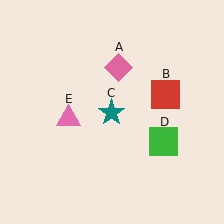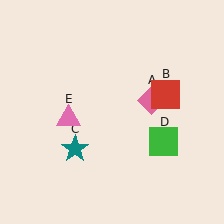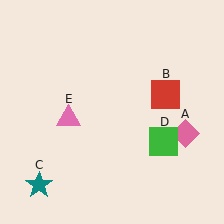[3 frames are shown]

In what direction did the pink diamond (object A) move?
The pink diamond (object A) moved down and to the right.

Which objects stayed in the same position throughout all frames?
Red square (object B) and green square (object D) and pink triangle (object E) remained stationary.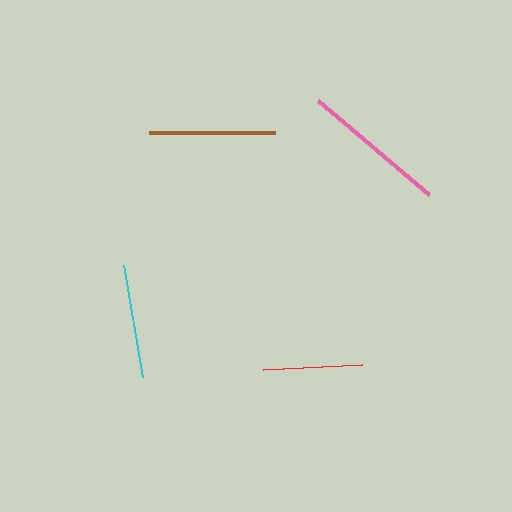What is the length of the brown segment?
The brown segment is approximately 126 pixels long.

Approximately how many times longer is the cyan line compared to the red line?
The cyan line is approximately 1.2 times the length of the red line.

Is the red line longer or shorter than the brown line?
The brown line is longer than the red line.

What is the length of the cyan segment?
The cyan segment is approximately 114 pixels long.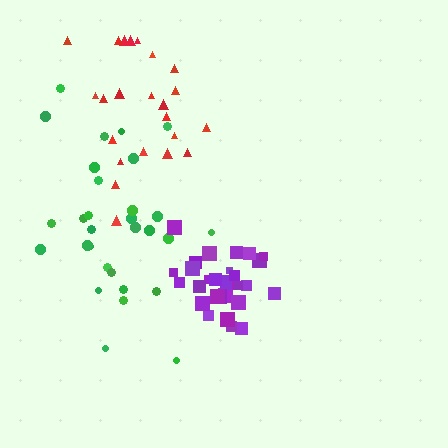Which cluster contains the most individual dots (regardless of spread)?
Purple (32).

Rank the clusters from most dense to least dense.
purple, red, green.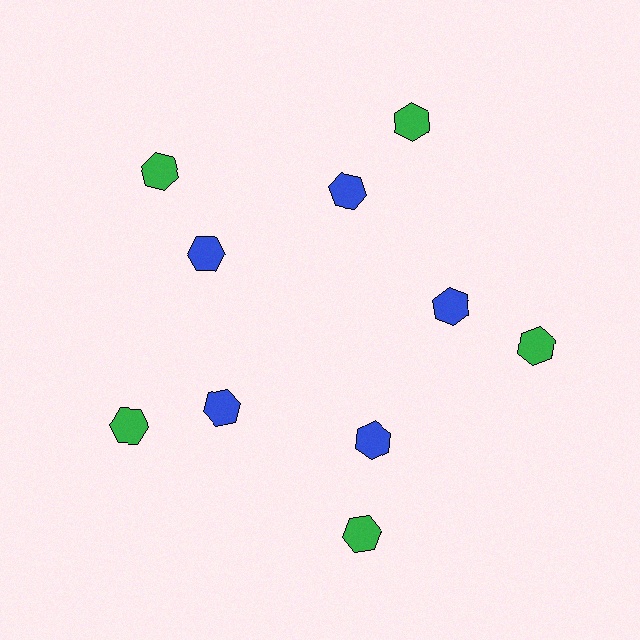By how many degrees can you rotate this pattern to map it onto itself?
The pattern maps onto itself every 72 degrees of rotation.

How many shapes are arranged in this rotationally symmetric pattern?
There are 10 shapes, arranged in 5 groups of 2.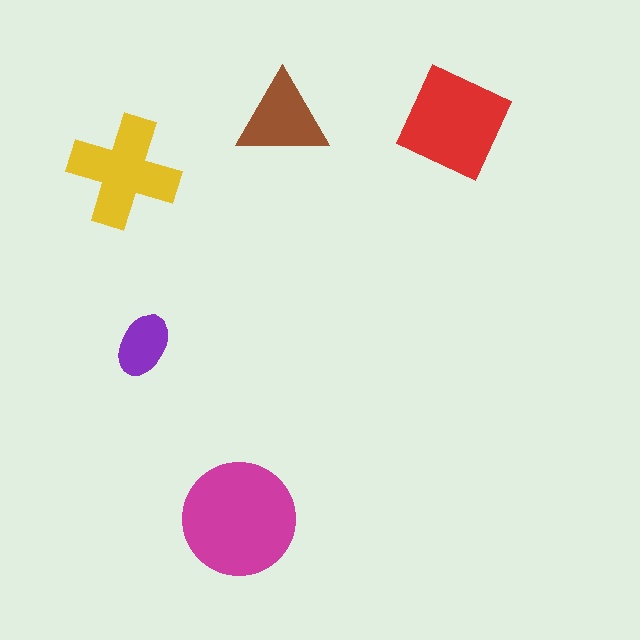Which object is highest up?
The brown triangle is topmost.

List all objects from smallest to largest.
The purple ellipse, the brown triangle, the yellow cross, the red square, the magenta circle.